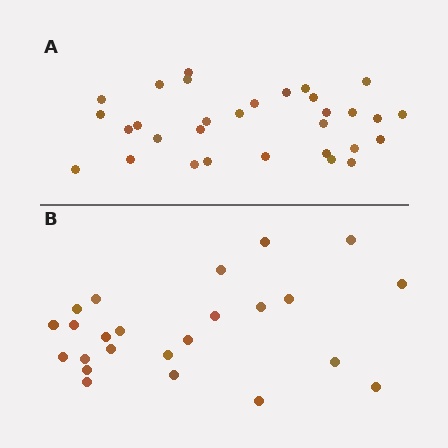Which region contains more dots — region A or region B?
Region A (the top region) has more dots.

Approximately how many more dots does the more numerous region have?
Region A has roughly 8 or so more dots than region B.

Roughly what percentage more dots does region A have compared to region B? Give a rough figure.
About 30% more.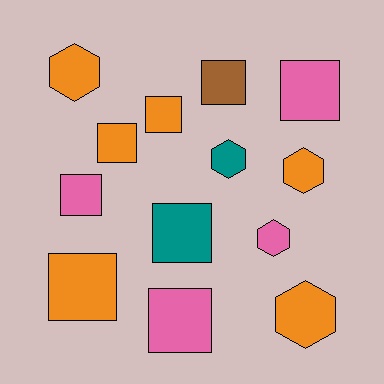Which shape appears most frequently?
Square, with 8 objects.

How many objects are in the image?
There are 13 objects.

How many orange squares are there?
There are 3 orange squares.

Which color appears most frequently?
Orange, with 6 objects.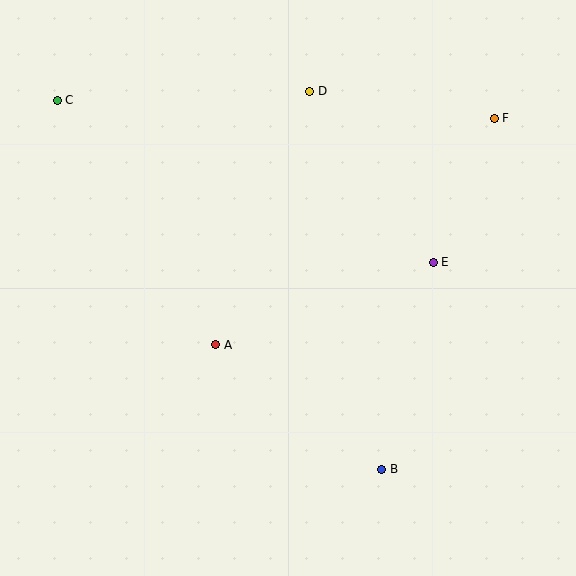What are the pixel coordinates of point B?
Point B is at (382, 469).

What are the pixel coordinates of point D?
Point D is at (310, 91).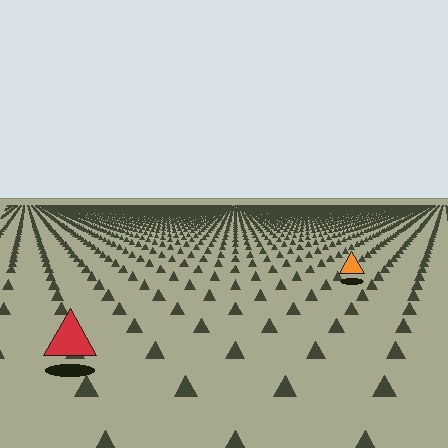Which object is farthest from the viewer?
The orange triangle is farthest from the viewer. It appears smaller and the ground texture around it is denser.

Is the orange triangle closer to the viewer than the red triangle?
No. The red triangle is closer — you can tell from the texture gradient: the ground texture is coarser near it.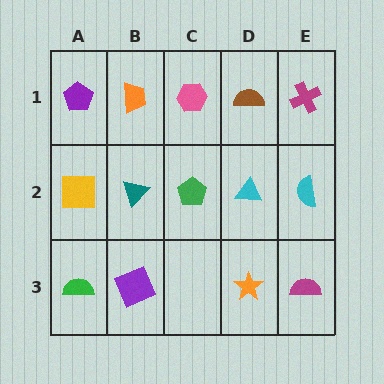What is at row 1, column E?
A magenta cross.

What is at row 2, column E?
A cyan semicircle.